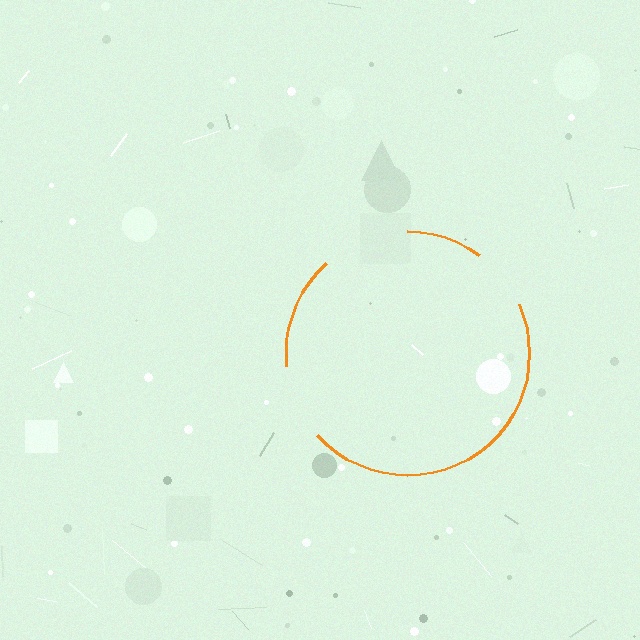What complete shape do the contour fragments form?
The contour fragments form a circle.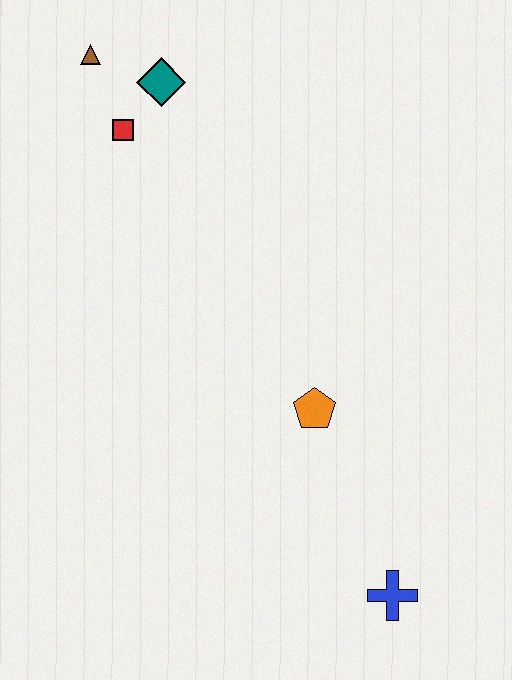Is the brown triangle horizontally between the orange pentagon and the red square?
No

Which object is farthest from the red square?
The blue cross is farthest from the red square.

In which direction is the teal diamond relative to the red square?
The teal diamond is above the red square.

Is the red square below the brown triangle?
Yes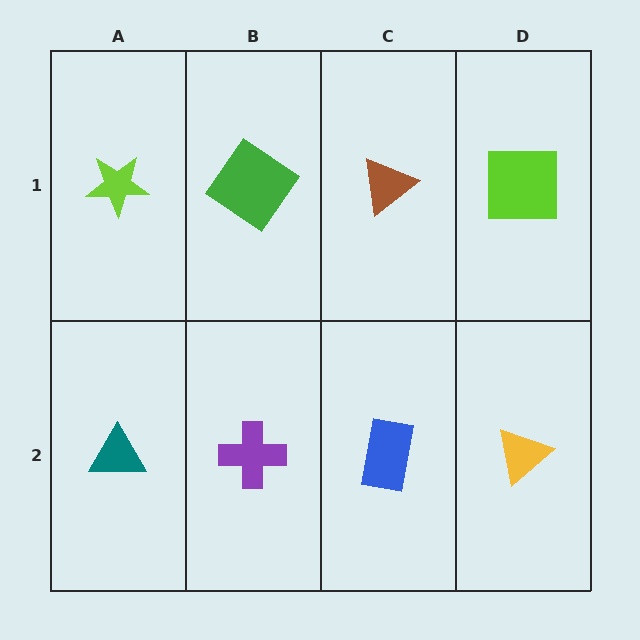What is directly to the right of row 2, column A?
A purple cross.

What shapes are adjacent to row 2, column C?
A brown triangle (row 1, column C), a purple cross (row 2, column B), a yellow triangle (row 2, column D).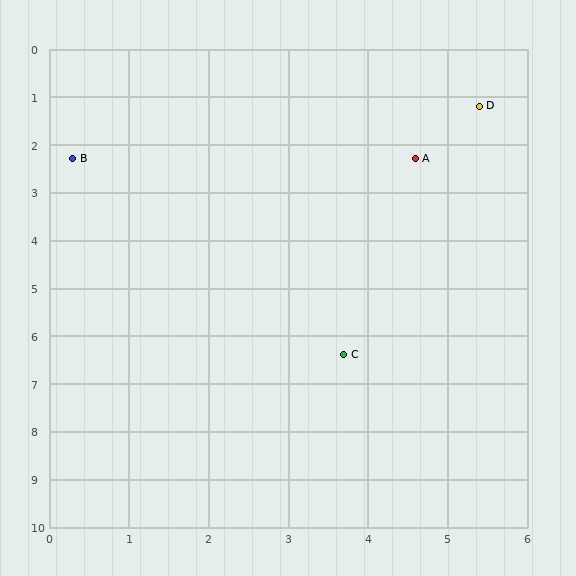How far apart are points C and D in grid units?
Points C and D are about 5.5 grid units apart.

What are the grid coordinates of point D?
Point D is at approximately (5.4, 1.2).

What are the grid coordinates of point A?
Point A is at approximately (4.6, 2.3).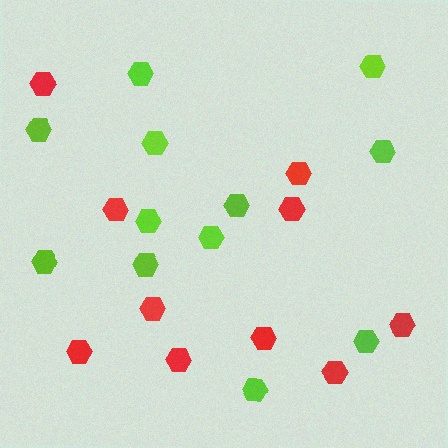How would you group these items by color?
There are 2 groups: one group of lime hexagons (12) and one group of red hexagons (10).